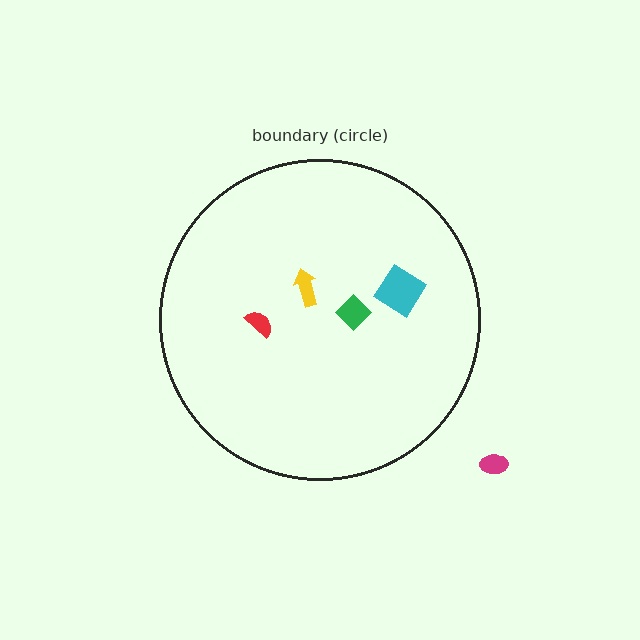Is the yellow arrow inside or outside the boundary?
Inside.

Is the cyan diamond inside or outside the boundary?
Inside.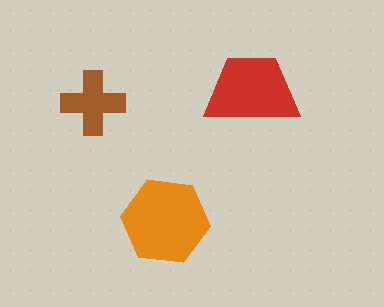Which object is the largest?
The orange hexagon.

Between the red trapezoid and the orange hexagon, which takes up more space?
The orange hexagon.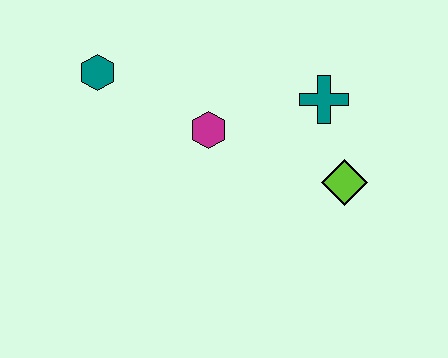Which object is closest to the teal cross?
The lime diamond is closest to the teal cross.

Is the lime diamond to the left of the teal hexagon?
No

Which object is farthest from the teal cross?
The teal hexagon is farthest from the teal cross.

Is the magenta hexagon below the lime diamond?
No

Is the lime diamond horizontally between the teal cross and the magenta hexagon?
No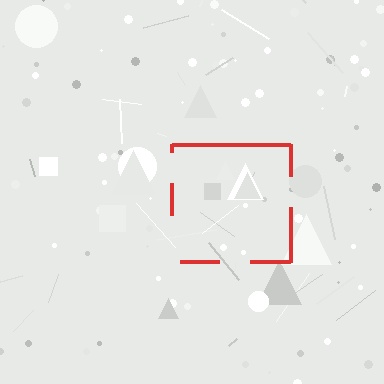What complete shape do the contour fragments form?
The contour fragments form a square.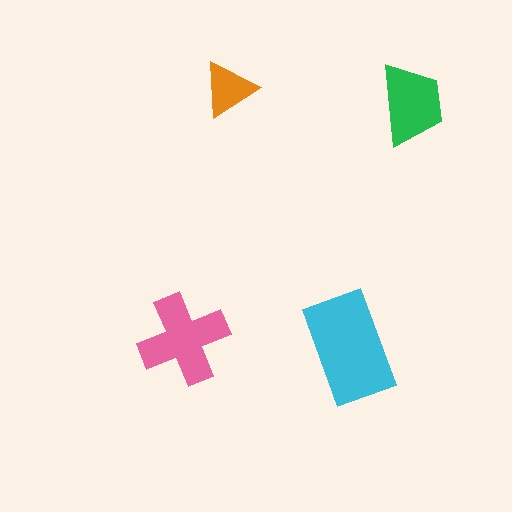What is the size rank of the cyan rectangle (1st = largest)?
1st.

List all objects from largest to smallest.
The cyan rectangle, the pink cross, the green trapezoid, the orange triangle.